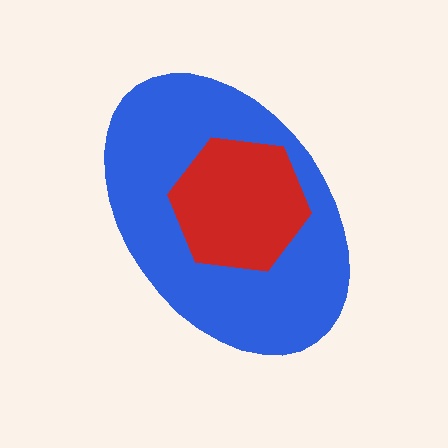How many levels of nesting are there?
2.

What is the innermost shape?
The red hexagon.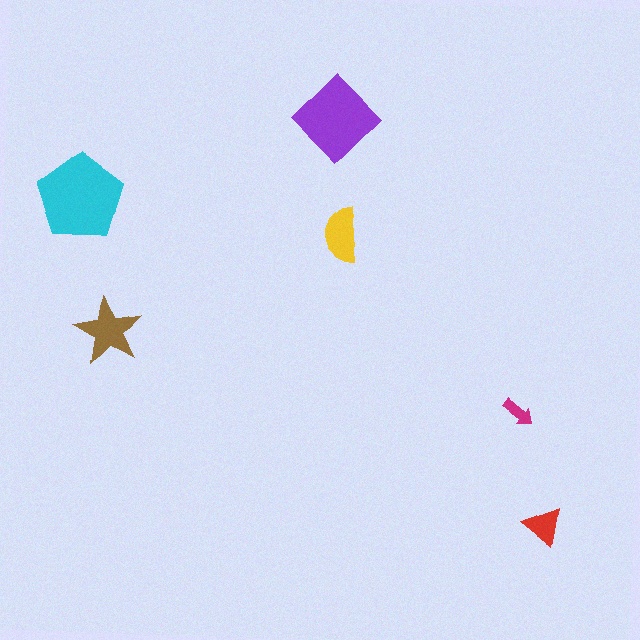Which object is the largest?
The cyan pentagon.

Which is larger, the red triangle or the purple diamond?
The purple diamond.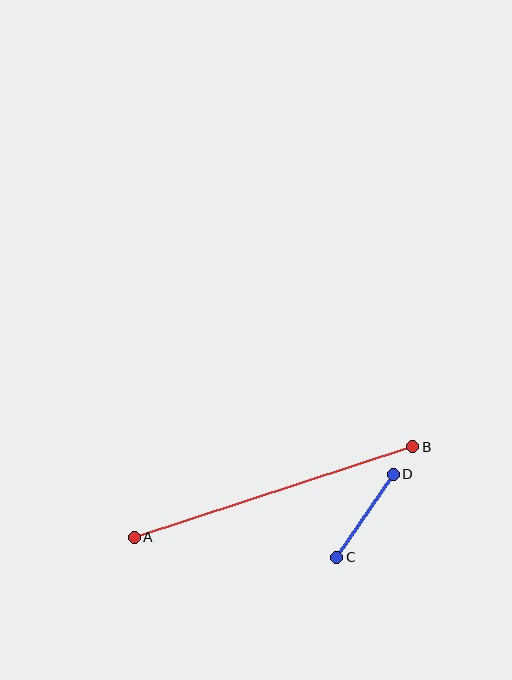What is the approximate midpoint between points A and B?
The midpoint is at approximately (273, 492) pixels.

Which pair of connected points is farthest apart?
Points A and B are farthest apart.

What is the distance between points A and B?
The distance is approximately 293 pixels.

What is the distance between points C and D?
The distance is approximately 101 pixels.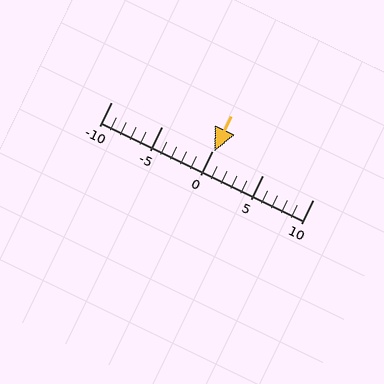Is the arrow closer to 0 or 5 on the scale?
The arrow is closer to 0.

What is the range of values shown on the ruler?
The ruler shows values from -10 to 10.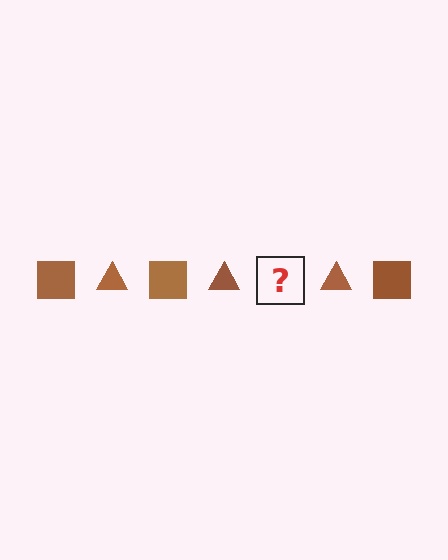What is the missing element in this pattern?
The missing element is a brown square.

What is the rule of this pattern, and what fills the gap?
The rule is that the pattern cycles through square, triangle shapes in brown. The gap should be filled with a brown square.